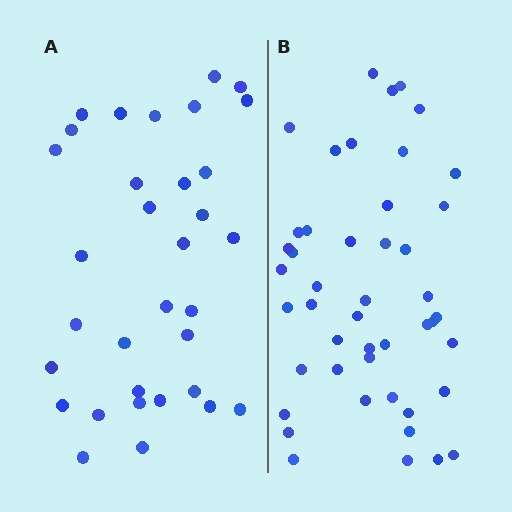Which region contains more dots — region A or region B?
Region B (the right region) has more dots.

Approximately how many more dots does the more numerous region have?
Region B has approximately 15 more dots than region A.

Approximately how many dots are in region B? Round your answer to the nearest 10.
About 50 dots. (The exact count is 46, which rounds to 50.)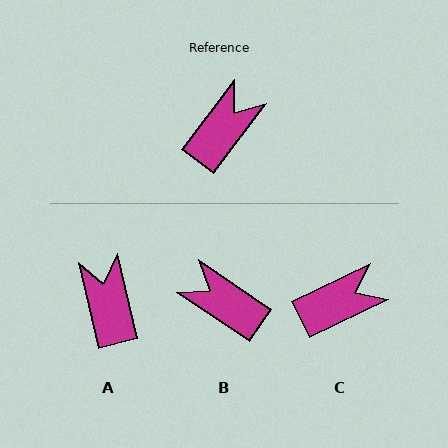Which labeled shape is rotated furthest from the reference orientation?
B, about 92 degrees away.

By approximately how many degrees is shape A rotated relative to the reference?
Approximately 50 degrees counter-clockwise.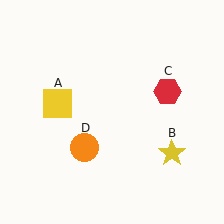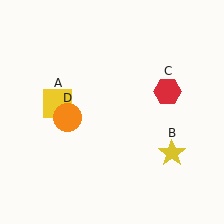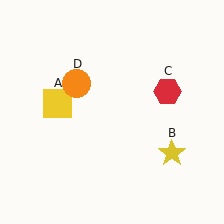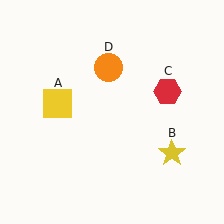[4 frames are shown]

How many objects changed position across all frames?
1 object changed position: orange circle (object D).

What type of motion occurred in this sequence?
The orange circle (object D) rotated clockwise around the center of the scene.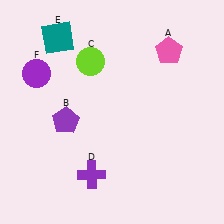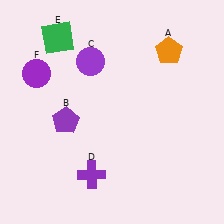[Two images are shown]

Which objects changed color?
A changed from pink to orange. C changed from lime to purple. E changed from teal to green.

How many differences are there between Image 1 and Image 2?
There are 3 differences between the two images.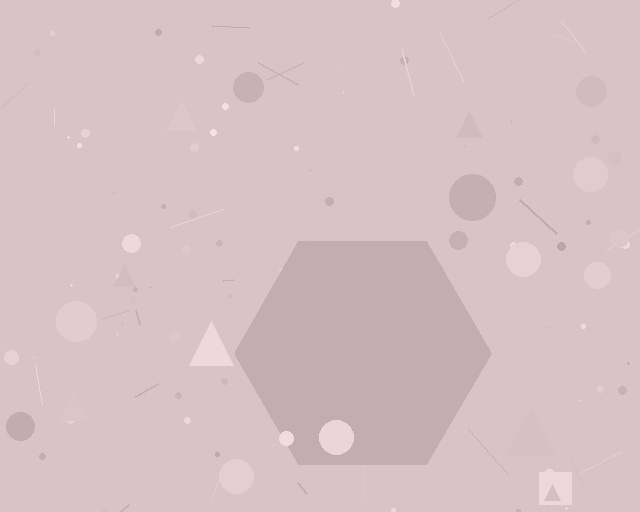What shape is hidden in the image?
A hexagon is hidden in the image.